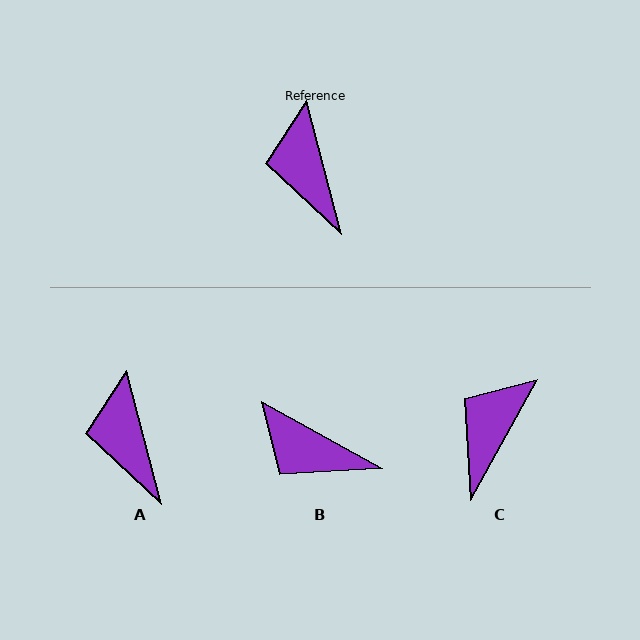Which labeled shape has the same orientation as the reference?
A.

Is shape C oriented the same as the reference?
No, it is off by about 43 degrees.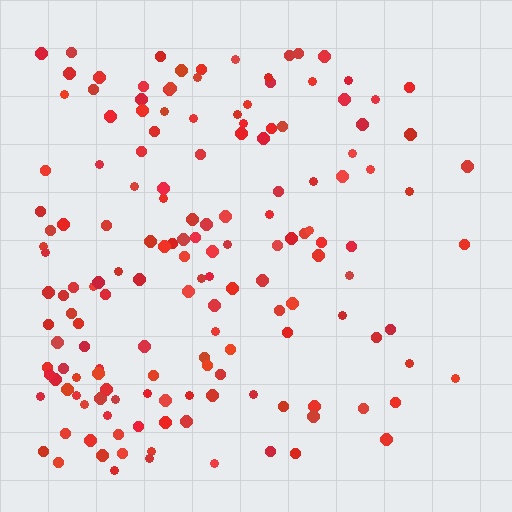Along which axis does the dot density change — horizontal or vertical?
Horizontal.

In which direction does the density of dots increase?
From right to left, with the left side densest.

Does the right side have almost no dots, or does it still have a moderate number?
Still a moderate number, just noticeably fewer than the left.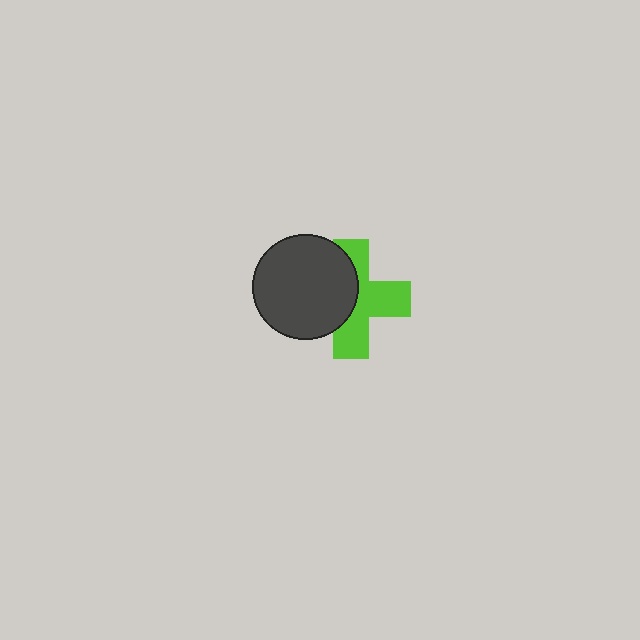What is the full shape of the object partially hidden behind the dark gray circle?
The partially hidden object is a lime cross.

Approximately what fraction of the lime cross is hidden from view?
Roughly 43% of the lime cross is hidden behind the dark gray circle.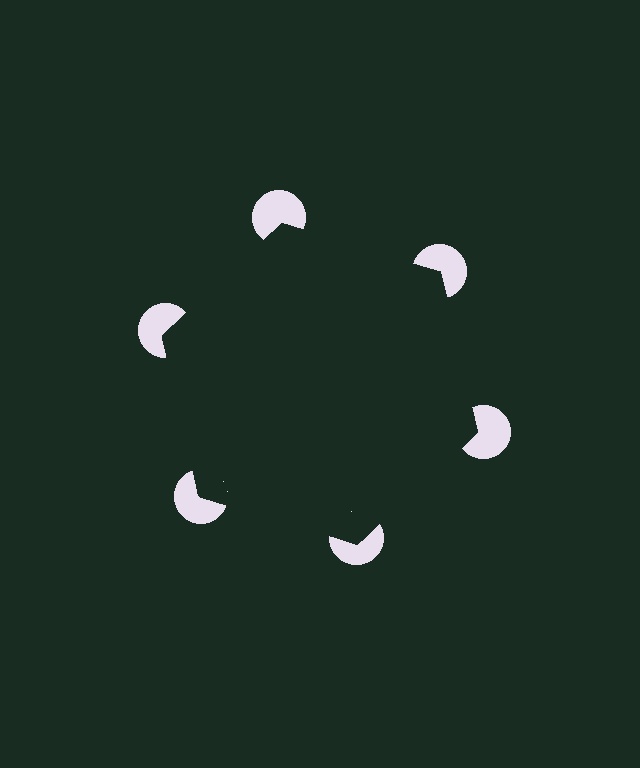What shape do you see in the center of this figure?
An illusory hexagon — its edges are inferred from the aligned wedge cuts in the pac-man discs, not physically drawn.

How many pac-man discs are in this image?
There are 6 — one at each vertex of the illusory hexagon.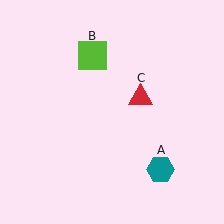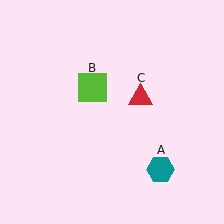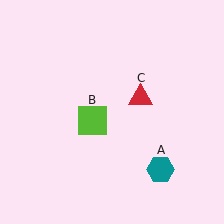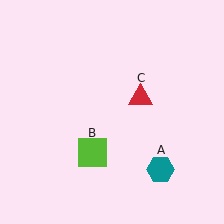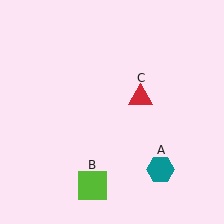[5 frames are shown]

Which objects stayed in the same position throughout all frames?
Teal hexagon (object A) and red triangle (object C) remained stationary.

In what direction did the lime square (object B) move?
The lime square (object B) moved down.